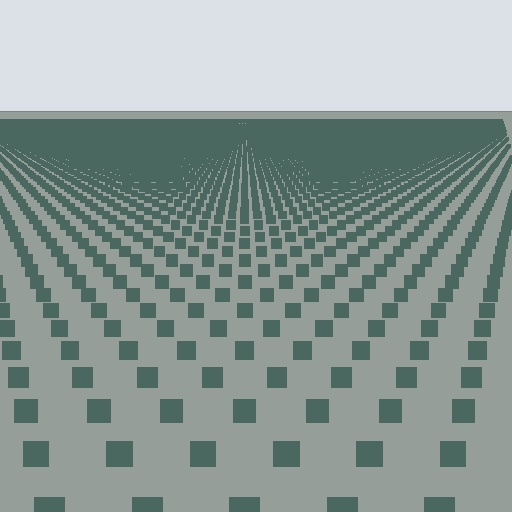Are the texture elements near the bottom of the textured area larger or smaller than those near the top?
Larger. Near the bottom, elements are closer to the viewer and appear at a bigger on-screen size.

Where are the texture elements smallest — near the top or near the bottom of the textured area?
Near the top.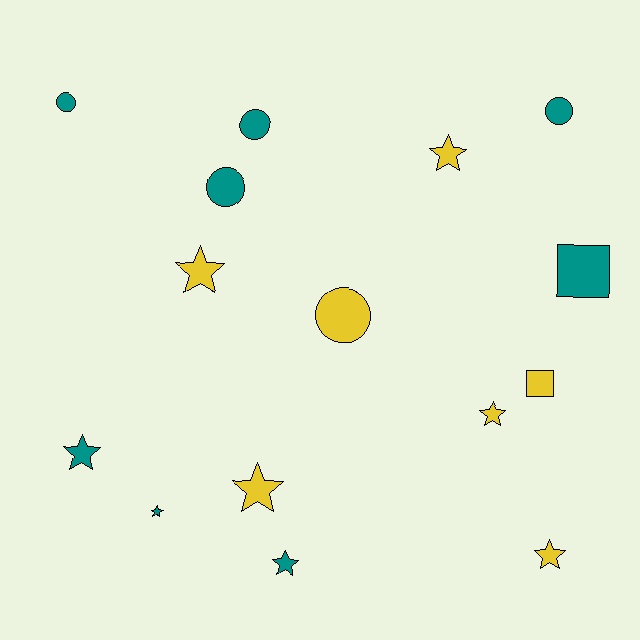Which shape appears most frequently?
Star, with 8 objects.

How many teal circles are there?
There are 4 teal circles.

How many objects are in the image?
There are 15 objects.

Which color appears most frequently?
Teal, with 8 objects.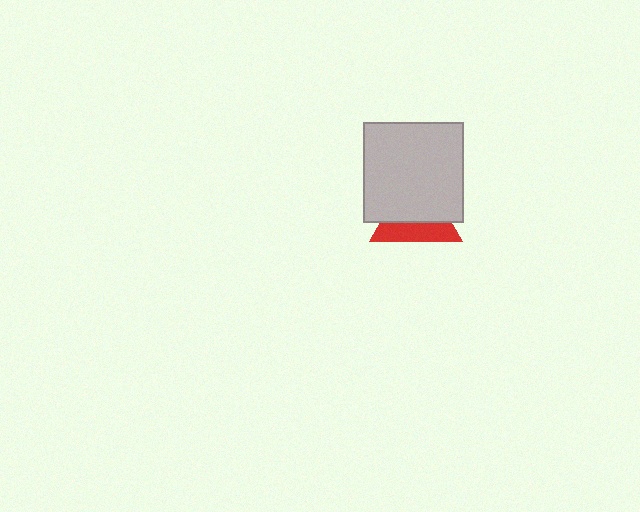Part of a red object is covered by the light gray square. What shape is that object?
It is a triangle.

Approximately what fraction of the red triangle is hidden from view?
Roughly 60% of the red triangle is hidden behind the light gray square.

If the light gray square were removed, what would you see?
You would see the complete red triangle.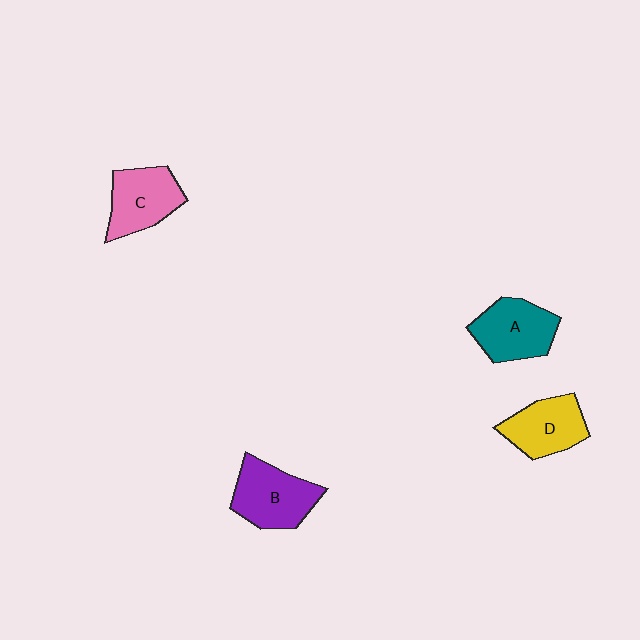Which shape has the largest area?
Shape B (purple).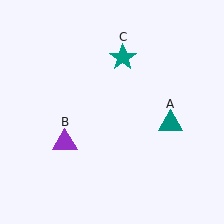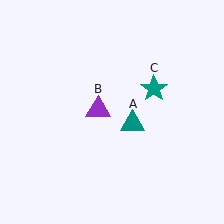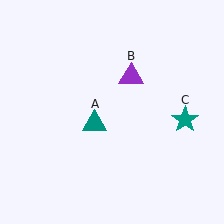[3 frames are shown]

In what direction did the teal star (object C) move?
The teal star (object C) moved down and to the right.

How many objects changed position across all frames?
3 objects changed position: teal triangle (object A), purple triangle (object B), teal star (object C).